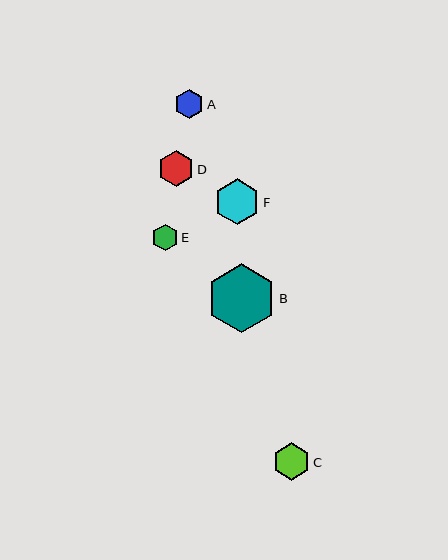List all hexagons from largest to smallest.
From largest to smallest: B, F, C, D, A, E.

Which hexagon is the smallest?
Hexagon E is the smallest with a size of approximately 26 pixels.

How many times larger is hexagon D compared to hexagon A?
Hexagon D is approximately 1.2 times the size of hexagon A.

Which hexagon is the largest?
Hexagon B is the largest with a size of approximately 69 pixels.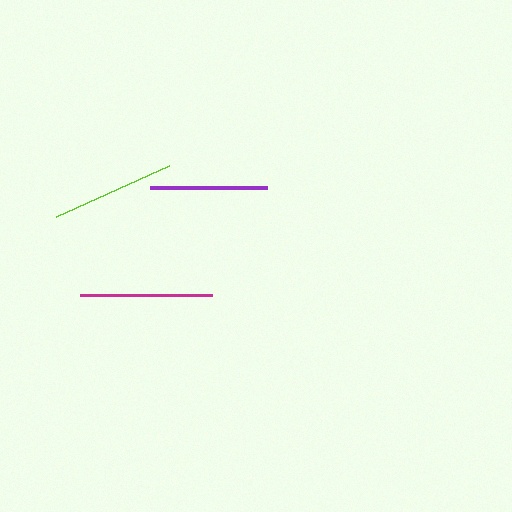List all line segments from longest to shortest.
From longest to shortest: magenta, lime, purple.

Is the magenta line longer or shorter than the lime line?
The magenta line is longer than the lime line.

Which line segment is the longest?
The magenta line is the longest at approximately 132 pixels.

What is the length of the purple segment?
The purple segment is approximately 117 pixels long.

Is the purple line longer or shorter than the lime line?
The lime line is longer than the purple line.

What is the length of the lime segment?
The lime segment is approximately 124 pixels long.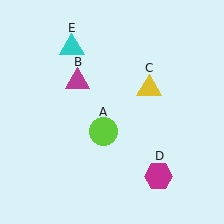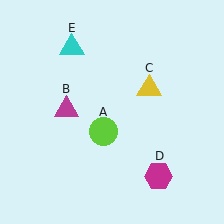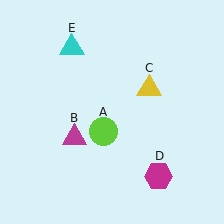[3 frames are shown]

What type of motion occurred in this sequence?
The magenta triangle (object B) rotated counterclockwise around the center of the scene.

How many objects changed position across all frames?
1 object changed position: magenta triangle (object B).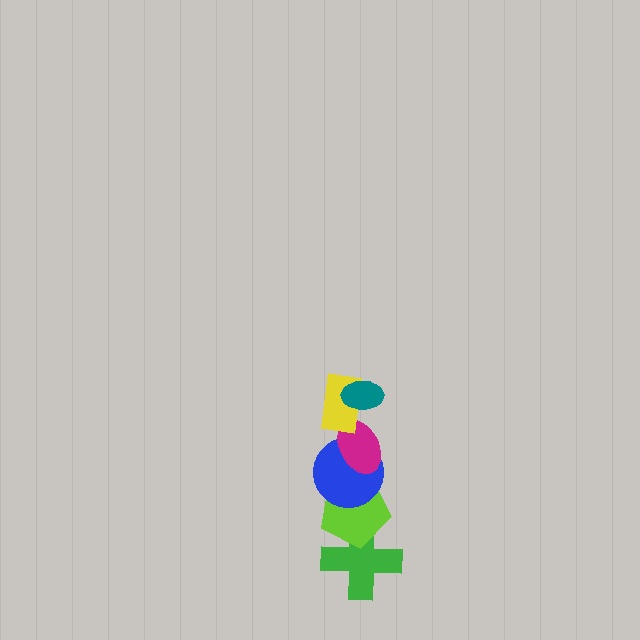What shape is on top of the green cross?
The lime pentagon is on top of the green cross.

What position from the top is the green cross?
The green cross is 6th from the top.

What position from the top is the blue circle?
The blue circle is 4th from the top.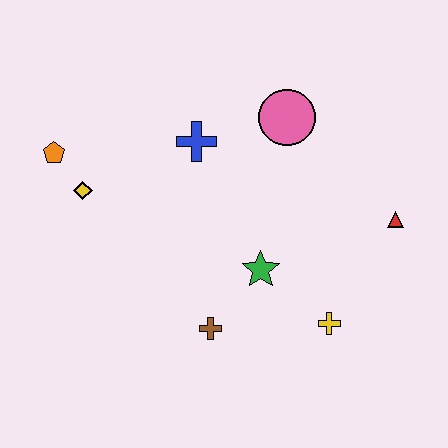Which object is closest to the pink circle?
The blue cross is closest to the pink circle.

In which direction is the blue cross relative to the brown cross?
The blue cross is above the brown cross.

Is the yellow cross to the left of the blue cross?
No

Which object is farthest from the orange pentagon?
The red triangle is farthest from the orange pentagon.